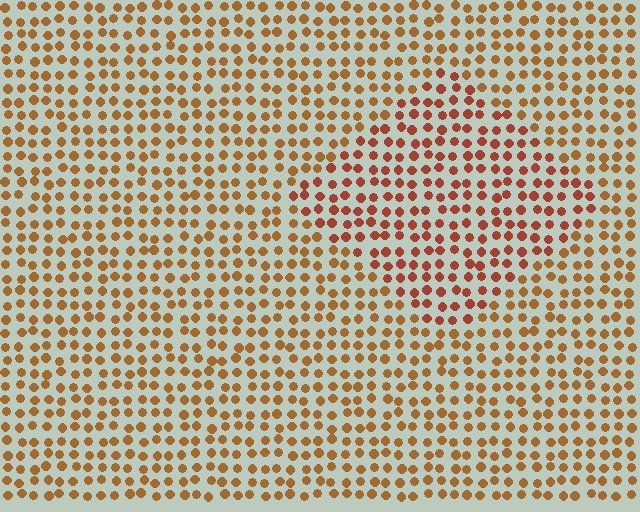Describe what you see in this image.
The image is filled with small brown elements in a uniform arrangement. A diamond-shaped region is visible where the elements are tinted to a slightly different hue, forming a subtle color boundary.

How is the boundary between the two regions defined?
The boundary is defined purely by a slight shift in hue (about 23 degrees). Spacing, size, and orientation are identical on both sides.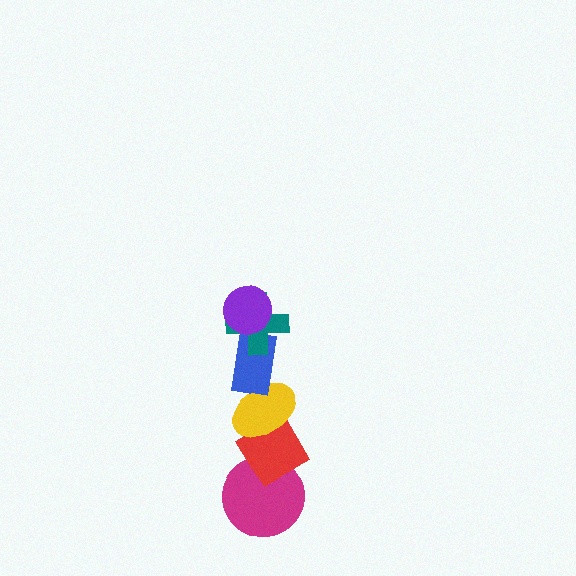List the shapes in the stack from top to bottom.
From top to bottom: the purple circle, the teal cross, the blue rectangle, the yellow ellipse, the red diamond, the magenta circle.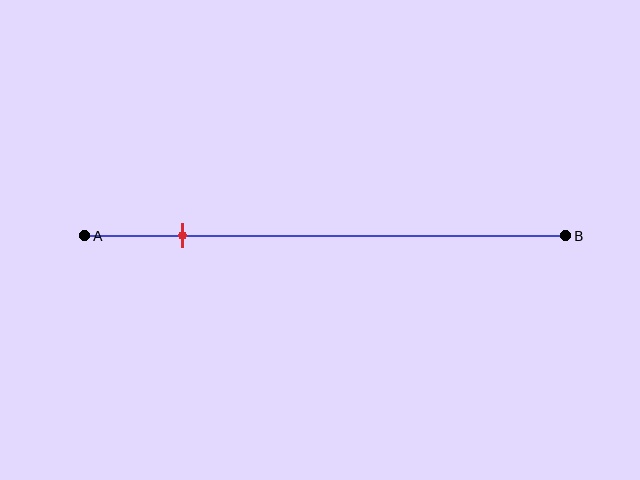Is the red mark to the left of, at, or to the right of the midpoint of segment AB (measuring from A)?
The red mark is to the left of the midpoint of segment AB.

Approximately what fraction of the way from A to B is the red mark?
The red mark is approximately 20% of the way from A to B.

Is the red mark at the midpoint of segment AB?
No, the mark is at about 20% from A, not at the 50% midpoint.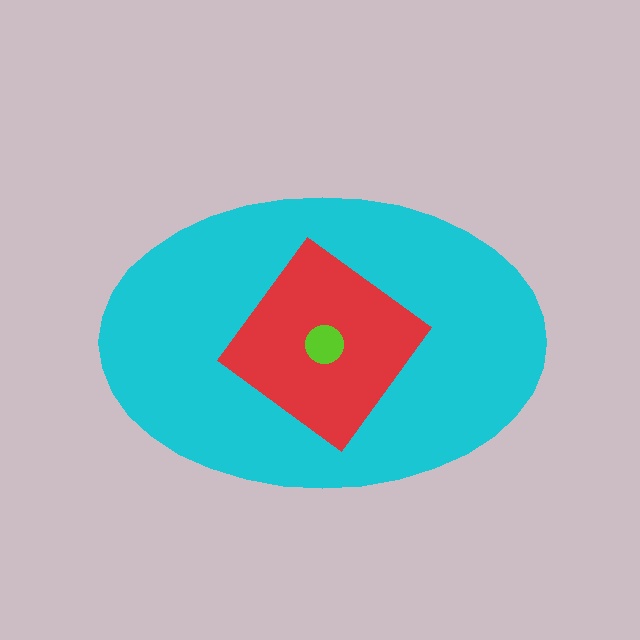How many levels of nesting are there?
3.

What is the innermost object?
The lime circle.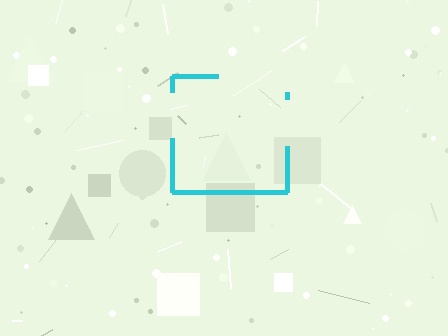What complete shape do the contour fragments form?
The contour fragments form a square.